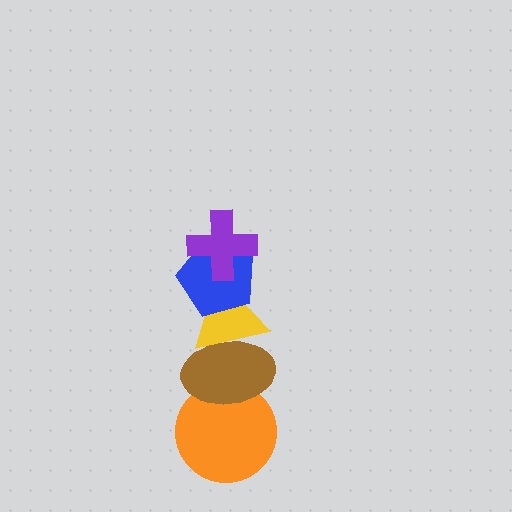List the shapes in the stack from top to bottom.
From top to bottom: the purple cross, the blue pentagon, the yellow triangle, the brown ellipse, the orange circle.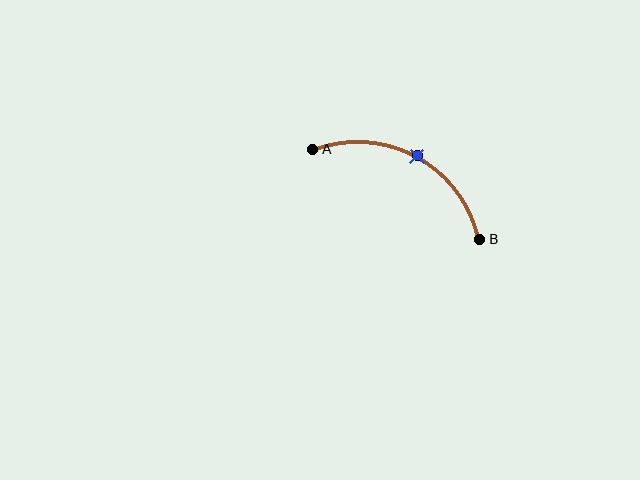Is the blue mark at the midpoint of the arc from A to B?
Yes. The blue mark lies on the arc at equal arc-length from both A and B — it is the arc midpoint.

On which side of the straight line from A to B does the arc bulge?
The arc bulges above the straight line connecting A and B.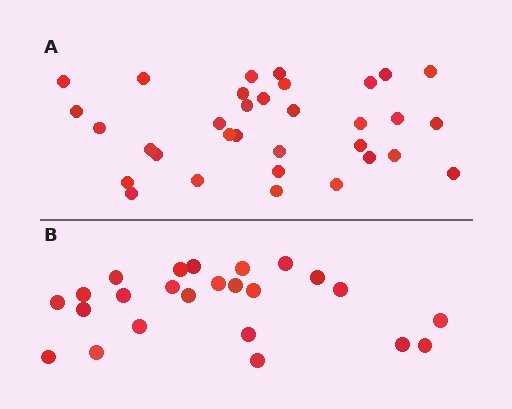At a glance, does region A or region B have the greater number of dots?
Region A (the top region) has more dots.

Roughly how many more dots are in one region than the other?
Region A has roughly 8 or so more dots than region B.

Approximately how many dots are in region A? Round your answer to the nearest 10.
About 30 dots. (The exact count is 33, which rounds to 30.)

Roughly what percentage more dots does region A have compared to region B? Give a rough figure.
About 40% more.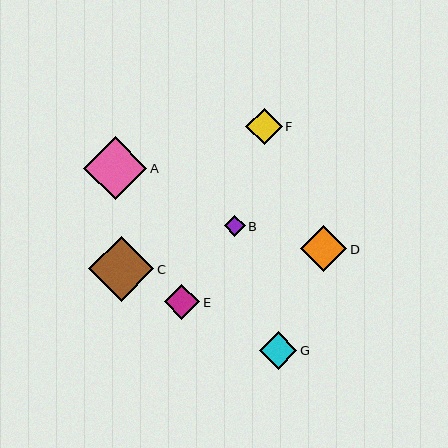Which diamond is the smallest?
Diamond B is the smallest with a size of approximately 21 pixels.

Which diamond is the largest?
Diamond C is the largest with a size of approximately 65 pixels.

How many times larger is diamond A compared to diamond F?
Diamond A is approximately 1.8 times the size of diamond F.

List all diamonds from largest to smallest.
From largest to smallest: C, A, D, G, F, E, B.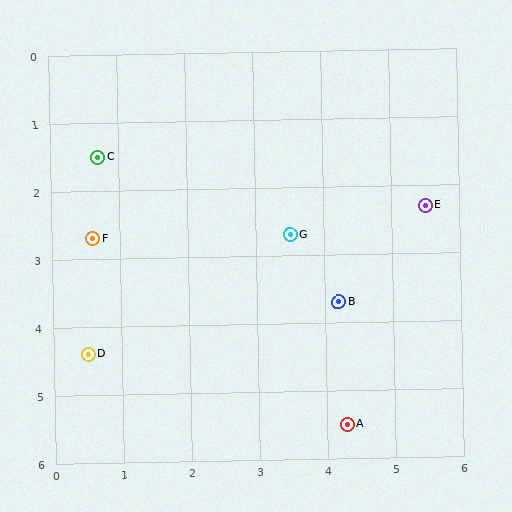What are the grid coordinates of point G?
Point G is at approximately (3.5, 2.7).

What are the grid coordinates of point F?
Point F is at approximately (0.6, 2.7).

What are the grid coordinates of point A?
Point A is at approximately (4.3, 5.5).